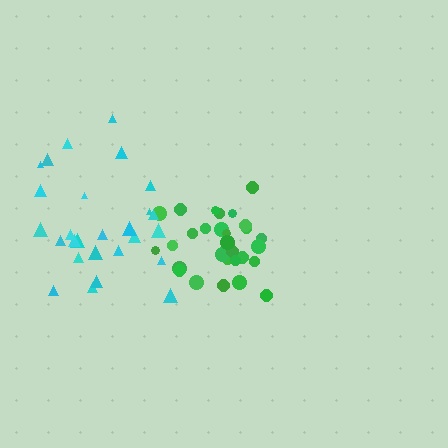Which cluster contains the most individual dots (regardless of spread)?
Green (29).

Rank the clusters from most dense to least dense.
green, cyan.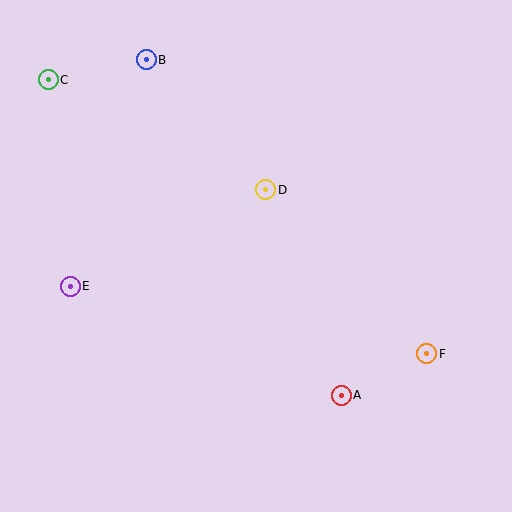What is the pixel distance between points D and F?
The distance between D and F is 230 pixels.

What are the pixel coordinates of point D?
Point D is at (266, 190).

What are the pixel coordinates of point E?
Point E is at (70, 286).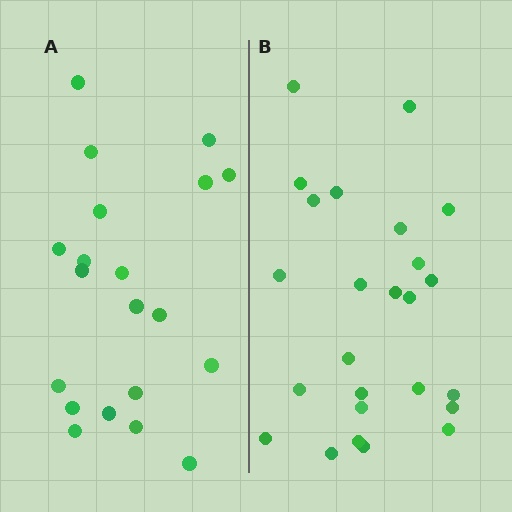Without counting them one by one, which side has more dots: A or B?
Region B (the right region) has more dots.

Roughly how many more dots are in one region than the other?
Region B has about 5 more dots than region A.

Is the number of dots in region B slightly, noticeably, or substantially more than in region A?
Region B has noticeably more, but not dramatically so. The ratio is roughly 1.2 to 1.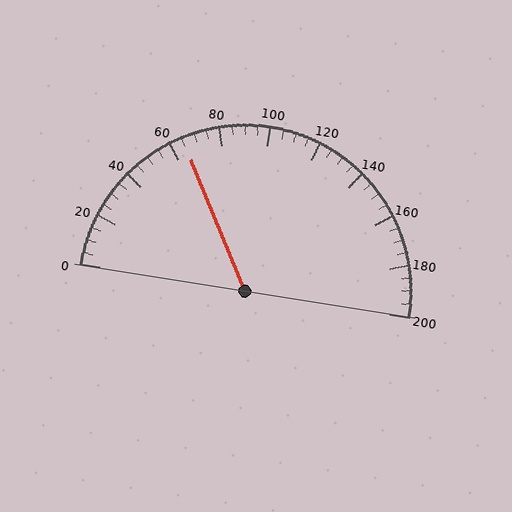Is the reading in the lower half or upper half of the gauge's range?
The reading is in the lower half of the range (0 to 200).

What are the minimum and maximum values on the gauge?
The gauge ranges from 0 to 200.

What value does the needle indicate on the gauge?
The needle indicates approximately 65.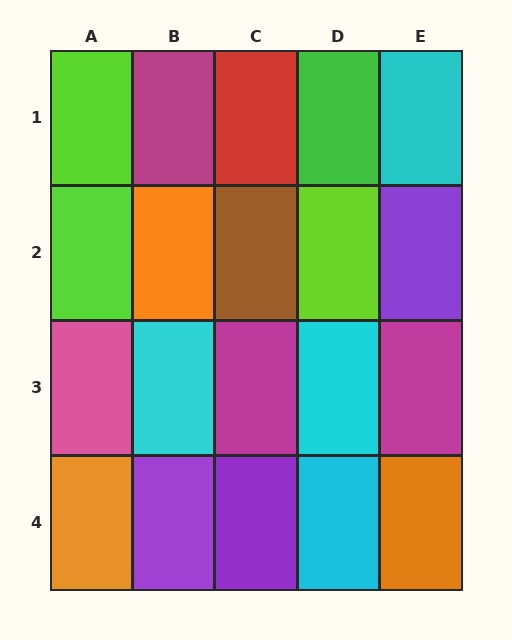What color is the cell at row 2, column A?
Lime.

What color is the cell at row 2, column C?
Brown.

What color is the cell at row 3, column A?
Pink.